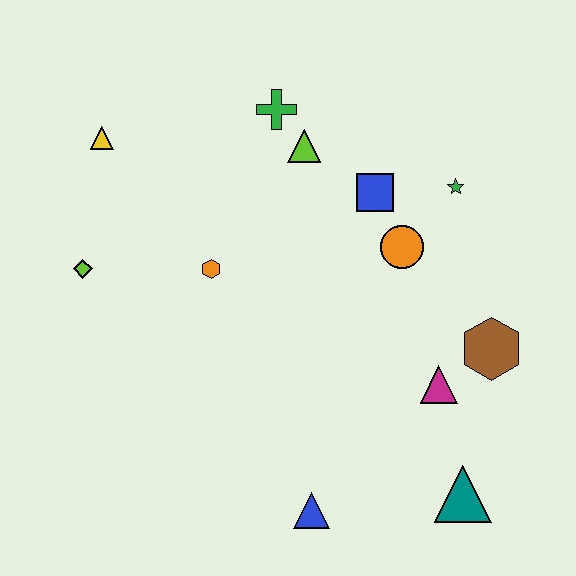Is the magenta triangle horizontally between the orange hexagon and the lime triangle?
No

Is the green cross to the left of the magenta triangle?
Yes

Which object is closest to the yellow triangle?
The lime diamond is closest to the yellow triangle.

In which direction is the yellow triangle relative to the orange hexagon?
The yellow triangle is above the orange hexagon.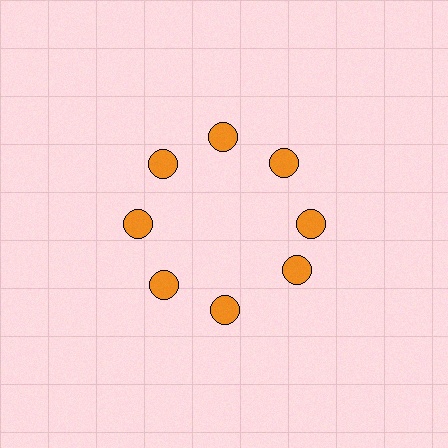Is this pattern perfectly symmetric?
No. The 8 orange circles are arranged in a ring, but one element near the 4 o'clock position is rotated out of alignment along the ring, breaking the 8-fold rotational symmetry.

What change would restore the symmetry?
The symmetry would be restored by rotating it back into even spacing with its neighbors so that all 8 circles sit at equal angles and equal distance from the center.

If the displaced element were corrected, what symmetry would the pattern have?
It would have 8-fold rotational symmetry — the pattern would map onto itself every 45 degrees.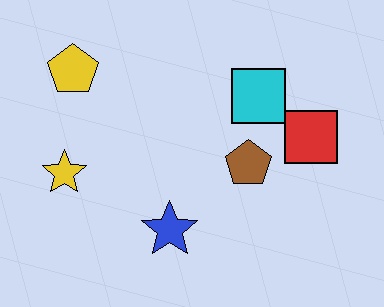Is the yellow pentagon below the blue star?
No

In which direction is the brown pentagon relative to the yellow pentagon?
The brown pentagon is to the right of the yellow pentagon.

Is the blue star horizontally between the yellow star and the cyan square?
Yes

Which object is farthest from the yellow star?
The red square is farthest from the yellow star.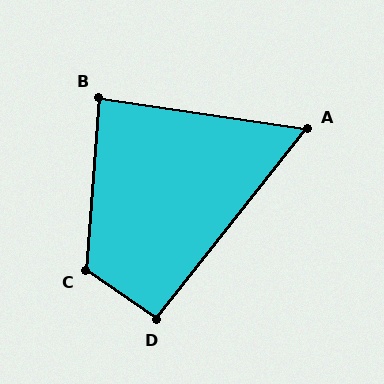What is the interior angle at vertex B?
Approximately 86 degrees (approximately right).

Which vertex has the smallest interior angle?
A, at approximately 60 degrees.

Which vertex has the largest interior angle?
C, at approximately 120 degrees.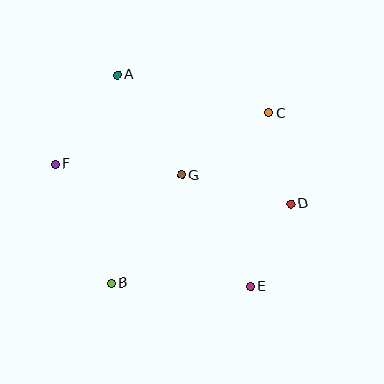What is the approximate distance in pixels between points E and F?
The distance between E and F is approximately 231 pixels.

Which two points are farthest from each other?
Points A and E are farthest from each other.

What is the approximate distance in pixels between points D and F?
The distance between D and F is approximately 239 pixels.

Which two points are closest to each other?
Points D and E are closest to each other.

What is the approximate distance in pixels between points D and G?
The distance between D and G is approximately 113 pixels.